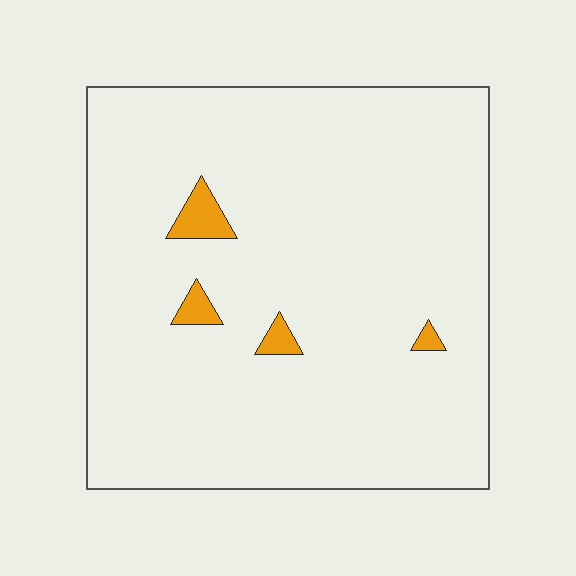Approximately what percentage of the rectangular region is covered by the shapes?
Approximately 5%.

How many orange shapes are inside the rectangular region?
4.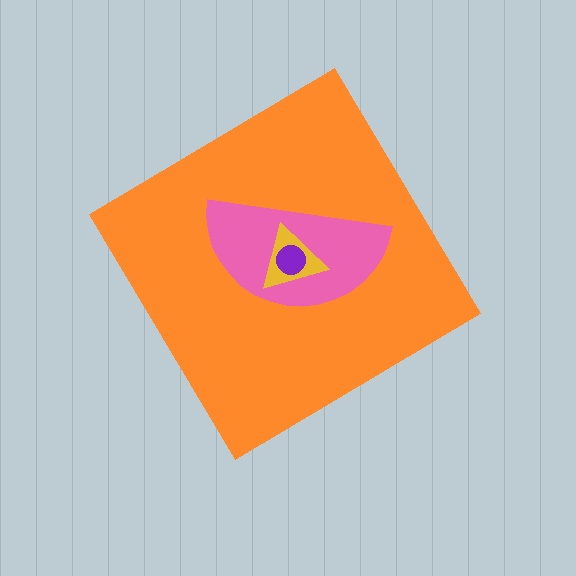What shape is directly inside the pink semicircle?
The yellow triangle.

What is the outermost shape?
The orange diamond.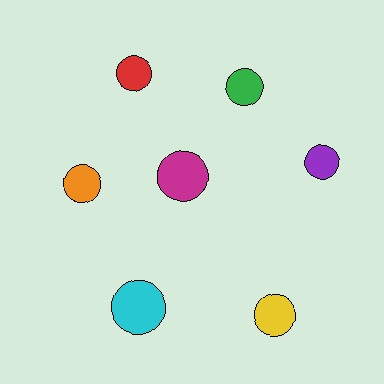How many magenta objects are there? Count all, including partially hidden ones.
There is 1 magenta object.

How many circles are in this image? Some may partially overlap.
There are 7 circles.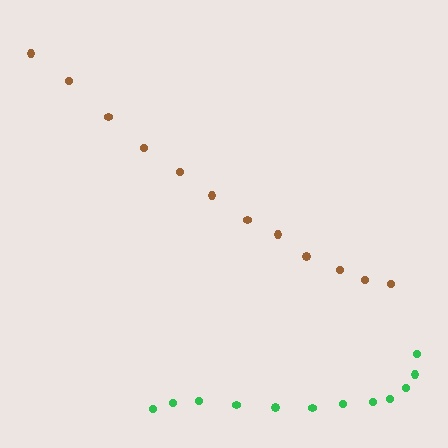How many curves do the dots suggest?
There are 2 distinct paths.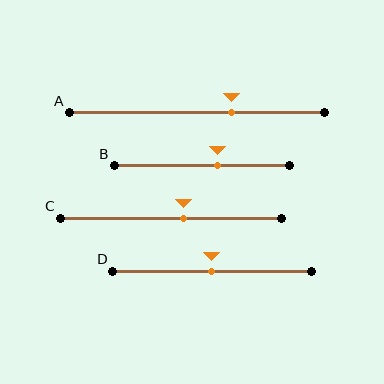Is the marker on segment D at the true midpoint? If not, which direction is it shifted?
Yes, the marker on segment D is at the true midpoint.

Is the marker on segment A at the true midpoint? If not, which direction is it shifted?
No, the marker on segment A is shifted to the right by about 14% of the segment length.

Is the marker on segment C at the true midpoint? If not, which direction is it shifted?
No, the marker on segment C is shifted to the right by about 6% of the segment length.